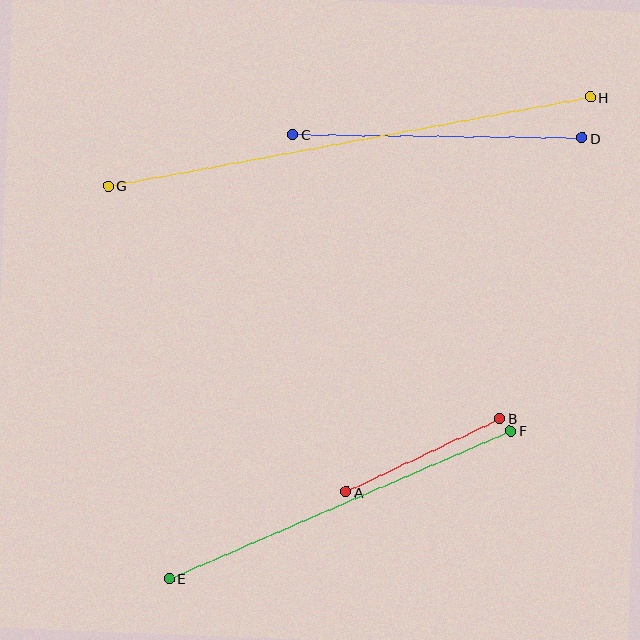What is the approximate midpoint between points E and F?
The midpoint is at approximately (340, 505) pixels.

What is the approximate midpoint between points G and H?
The midpoint is at approximately (349, 141) pixels.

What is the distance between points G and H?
The distance is approximately 490 pixels.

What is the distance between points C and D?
The distance is approximately 289 pixels.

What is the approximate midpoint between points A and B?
The midpoint is at approximately (423, 455) pixels.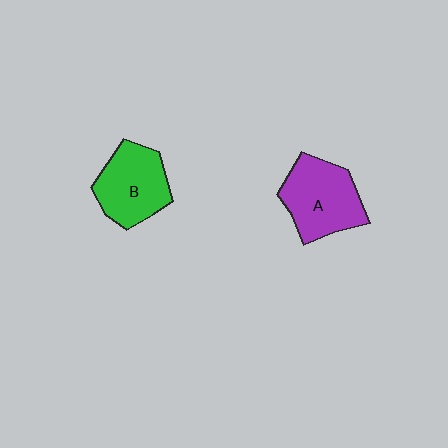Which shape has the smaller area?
Shape B (green).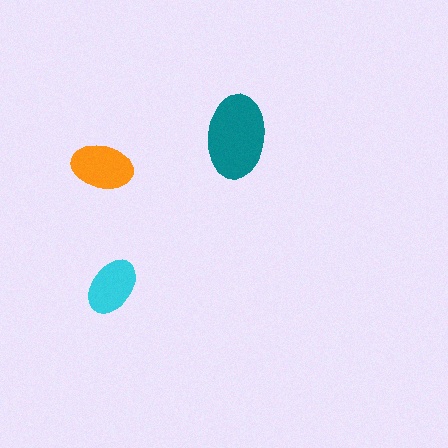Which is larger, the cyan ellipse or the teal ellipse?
The teal one.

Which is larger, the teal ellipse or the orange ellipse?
The teal one.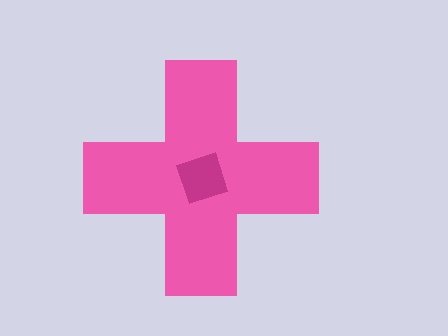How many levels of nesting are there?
2.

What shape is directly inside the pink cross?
The magenta square.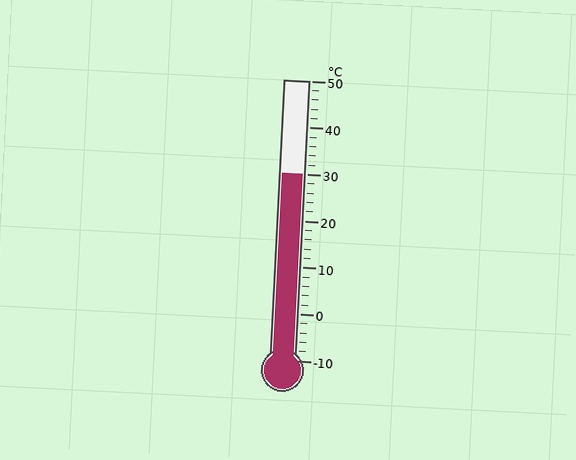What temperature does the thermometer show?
The thermometer shows approximately 30°C.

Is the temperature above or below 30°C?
The temperature is at 30°C.